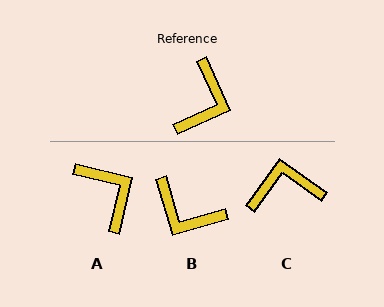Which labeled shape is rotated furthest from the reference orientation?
C, about 120 degrees away.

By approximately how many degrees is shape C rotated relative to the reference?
Approximately 120 degrees counter-clockwise.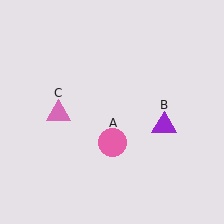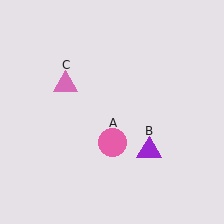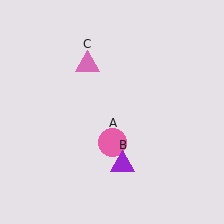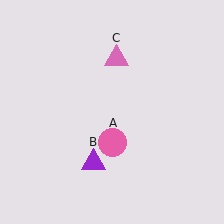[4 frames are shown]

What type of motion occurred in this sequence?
The purple triangle (object B), pink triangle (object C) rotated clockwise around the center of the scene.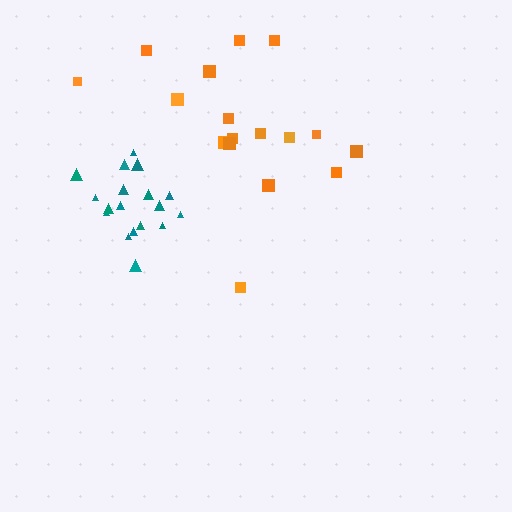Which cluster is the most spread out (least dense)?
Orange.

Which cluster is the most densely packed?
Teal.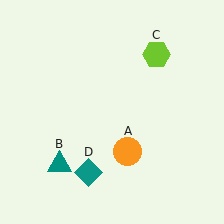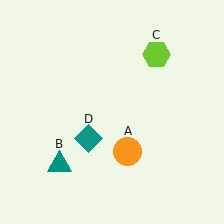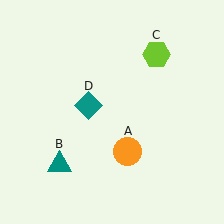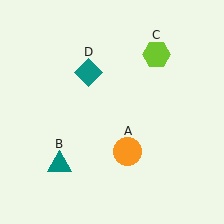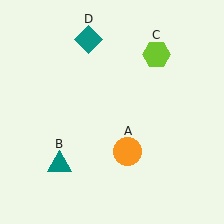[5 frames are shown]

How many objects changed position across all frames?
1 object changed position: teal diamond (object D).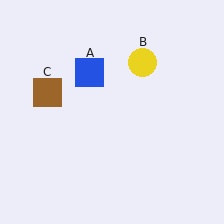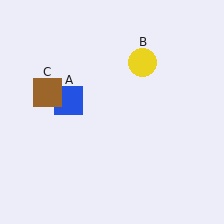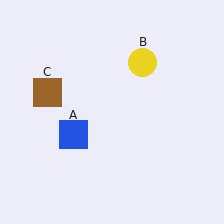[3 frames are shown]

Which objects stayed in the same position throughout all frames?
Yellow circle (object B) and brown square (object C) remained stationary.